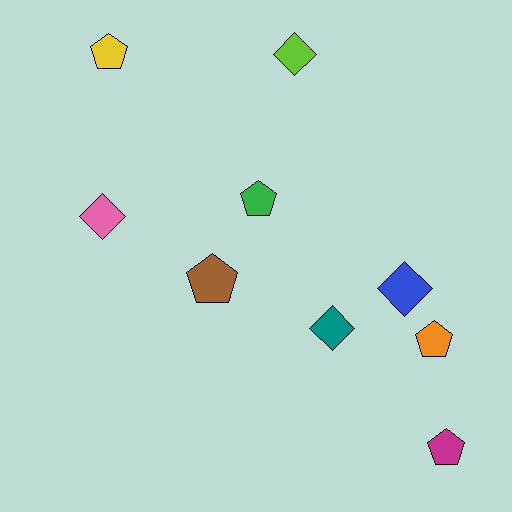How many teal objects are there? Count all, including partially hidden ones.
There is 1 teal object.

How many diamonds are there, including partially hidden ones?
There are 4 diamonds.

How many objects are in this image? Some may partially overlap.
There are 9 objects.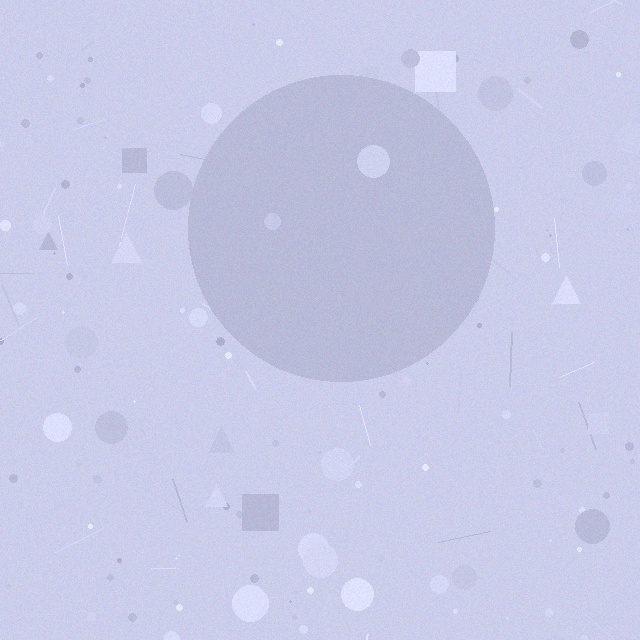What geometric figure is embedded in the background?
A circle is embedded in the background.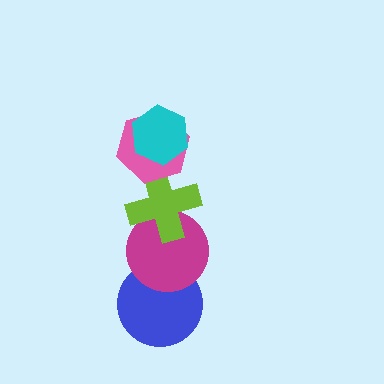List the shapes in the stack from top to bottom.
From top to bottom: the cyan hexagon, the pink hexagon, the lime cross, the magenta circle, the blue circle.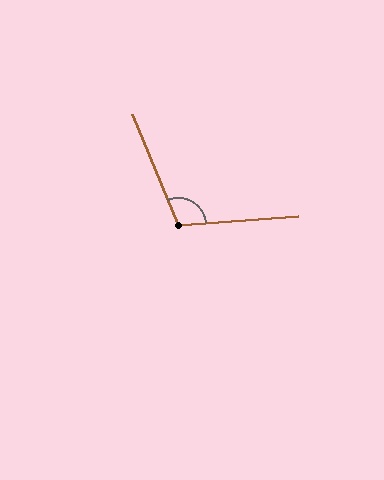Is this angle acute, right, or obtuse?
It is obtuse.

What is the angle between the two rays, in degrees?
Approximately 108 degrees.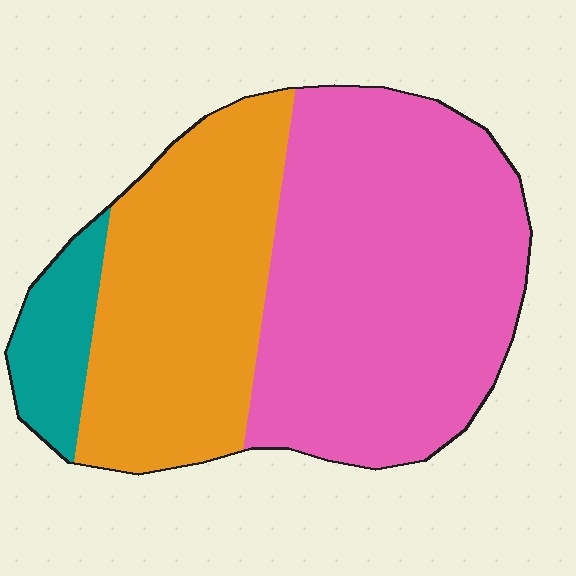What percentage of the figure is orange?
Orange takes up between a quarter and a half of the figure.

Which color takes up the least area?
Teal, at roughly 10%.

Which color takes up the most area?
Pink, at roughly 55%.